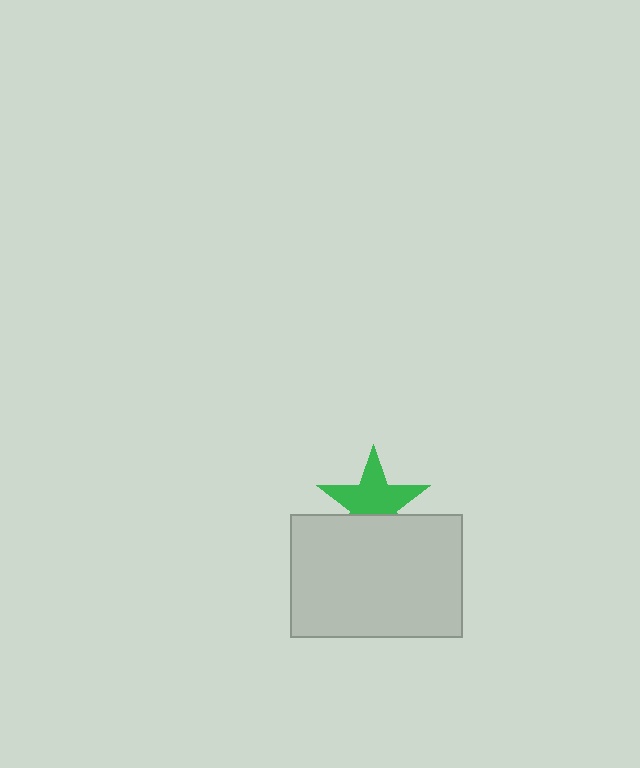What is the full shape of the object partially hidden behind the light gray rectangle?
The partially hidden object is a green star.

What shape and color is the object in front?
The object in front is a light gray rectangle.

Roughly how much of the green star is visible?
Most of it is visible (roughly 65%).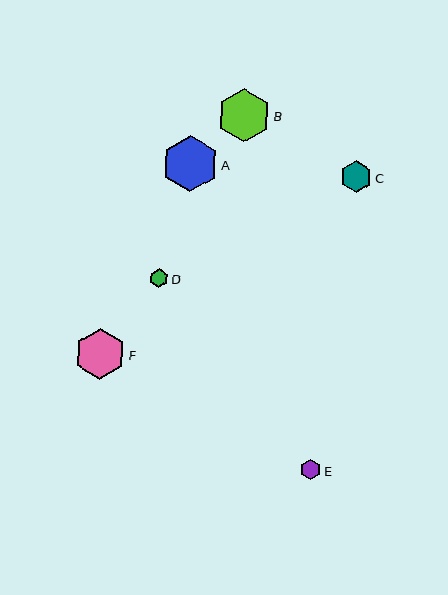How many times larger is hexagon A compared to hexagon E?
Hexagon A is approximately 2.8 times the size of hexagon E.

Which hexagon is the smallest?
Hexagon D is the smallest with a size of approximately 18 pixels.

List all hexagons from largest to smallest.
From largest to smallest: A, B, F, C, E, D.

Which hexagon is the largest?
Hexagon A is the largest with a size of approximately 56 pixels.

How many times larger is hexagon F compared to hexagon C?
Hexagon F is approximately 1.6 times the size of hexagon C.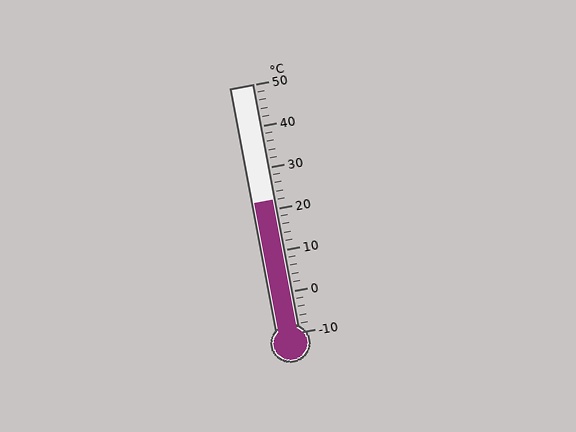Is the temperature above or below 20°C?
The temperature is above 20°C.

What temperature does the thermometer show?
The thermometer shows approximately 22°C.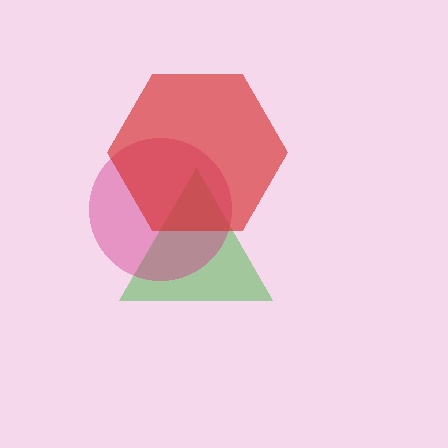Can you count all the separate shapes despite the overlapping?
Yes, there are 3 separate shapes.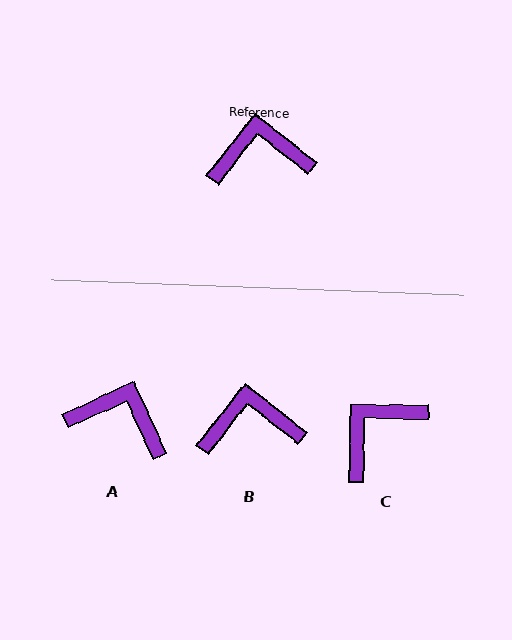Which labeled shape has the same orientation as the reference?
B.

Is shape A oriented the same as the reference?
No, it is off by about 27 degrees.